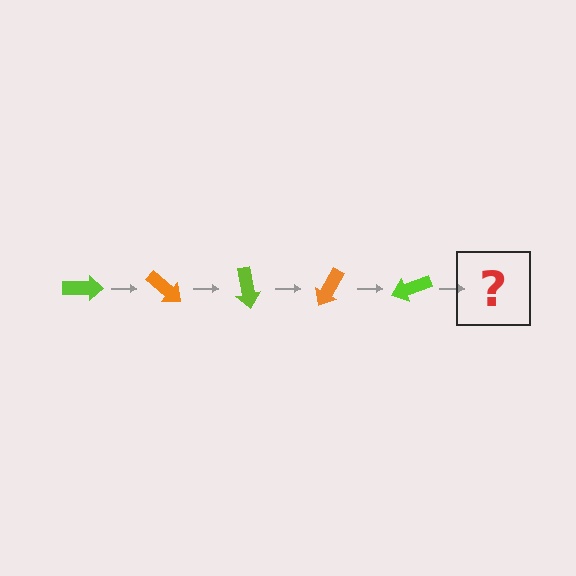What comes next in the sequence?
The next element should be an orange arrow, rotated 200 degrees from the start.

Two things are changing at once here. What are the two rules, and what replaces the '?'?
The two rules are that it rotates 40 degrees each step and the color cycles through lime and orange. The '?' should be an orange arrow, rotated 200 degrees from the start.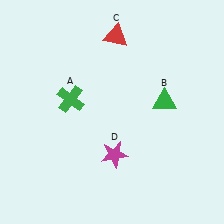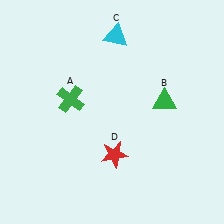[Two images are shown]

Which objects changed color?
C changed from red to cyan. D changed from magenta to red.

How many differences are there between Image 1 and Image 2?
There are 2 differences between the two images.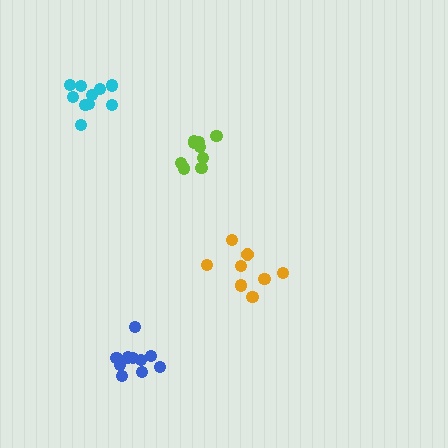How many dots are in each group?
Group 1: 10 dots, Group 2: 9 dots, Group 3: 8 dots, Group 4: 10 dots (37 total).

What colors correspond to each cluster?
The clusters are colored: cyan, lime, orange, blue.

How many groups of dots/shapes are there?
There are 4 groups.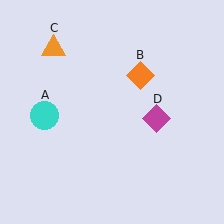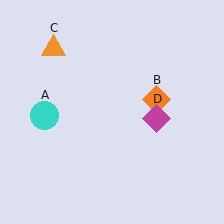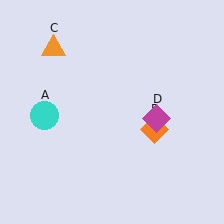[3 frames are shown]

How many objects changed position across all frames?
1 object changed position: orange diamond (object B).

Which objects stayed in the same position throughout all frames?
Cyan circle (object A) and orange triangle (object C) and magenta diamond (object D) remained stationary.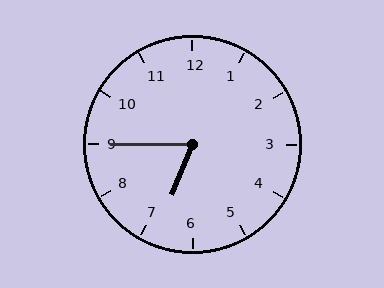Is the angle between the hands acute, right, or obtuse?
It is acute.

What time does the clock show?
6:45.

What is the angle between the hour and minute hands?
Approximately 68 degrees.